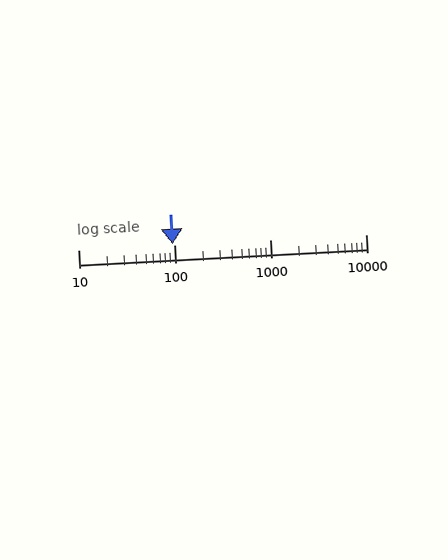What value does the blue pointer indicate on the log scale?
The pointer indicates approximately 96.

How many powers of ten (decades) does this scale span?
The scale spans 3 decades, from 10 to 10000.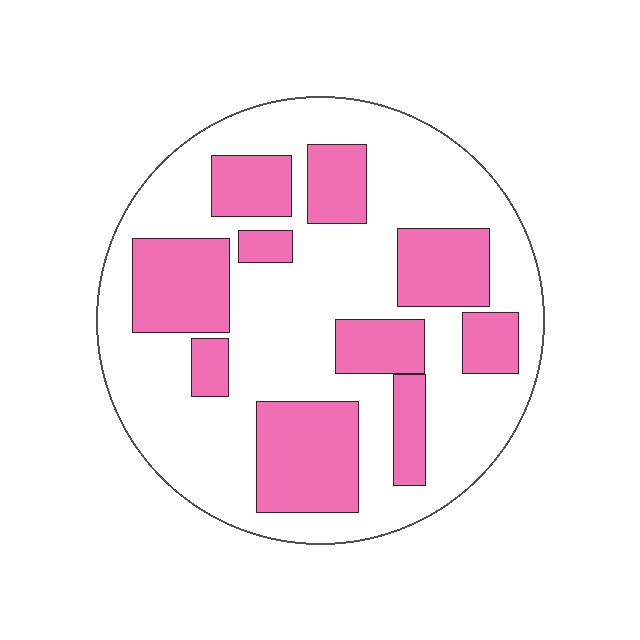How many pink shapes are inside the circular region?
10.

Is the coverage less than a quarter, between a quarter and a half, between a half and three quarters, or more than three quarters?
Between a quarter and a half.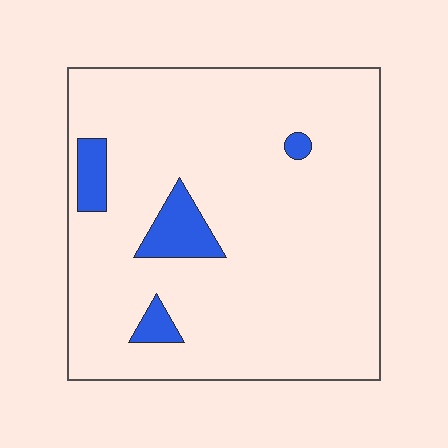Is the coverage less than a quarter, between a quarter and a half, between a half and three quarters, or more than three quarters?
Less than a quarter.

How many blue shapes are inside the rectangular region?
4.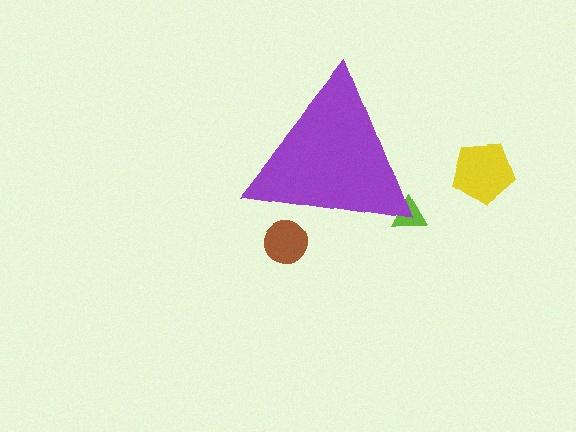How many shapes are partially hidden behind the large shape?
2 shapes are partially hidden.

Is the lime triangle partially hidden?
Yes, the lime triangle is partially hidden behind the purple triangle.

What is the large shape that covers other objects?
A purple triangle.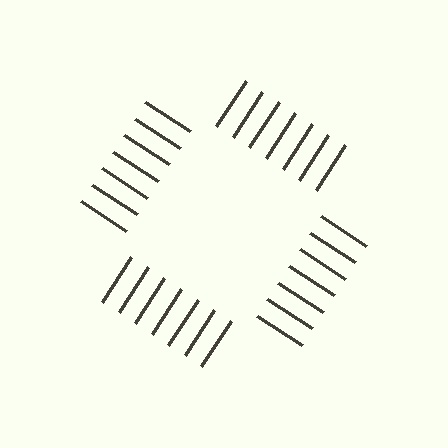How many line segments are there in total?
28 — 7 along each of the 4 edges.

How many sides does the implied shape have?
4 sides — the line-ends trace a square.